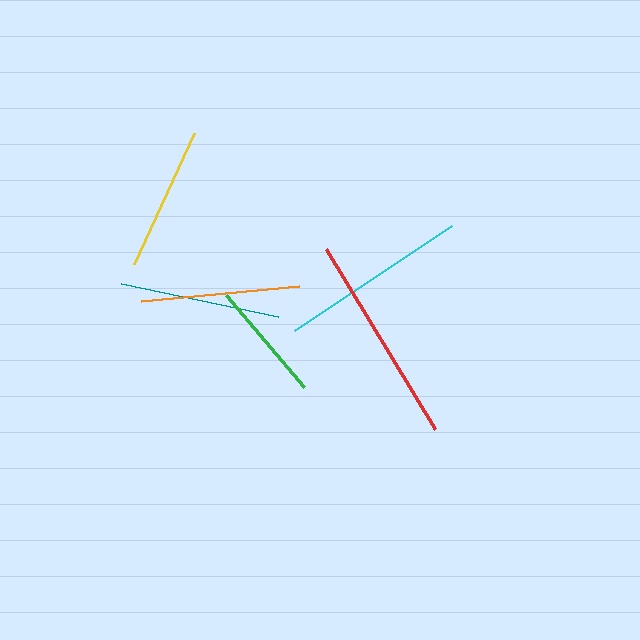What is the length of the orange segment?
The orange segment is approximately 159 pixels long.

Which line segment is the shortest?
The green line is the shortest at approximately 120 pixels.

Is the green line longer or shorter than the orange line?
The orange line is longer than the green line.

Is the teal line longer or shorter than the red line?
The red line is longer than the teal line.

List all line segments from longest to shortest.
From longest to shortest: red, cyan, teal, orange, yellow, green.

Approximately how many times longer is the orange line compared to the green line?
The orange line is approximately 1.3 times the length of the green line.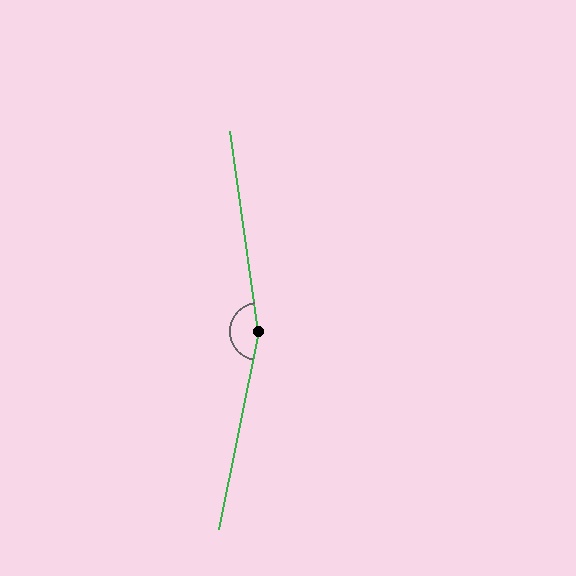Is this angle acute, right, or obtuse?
It is obtuse.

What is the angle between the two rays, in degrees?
Approximately 161 degrees.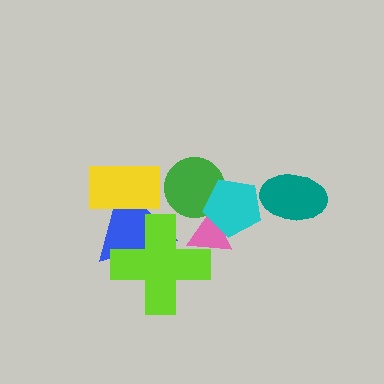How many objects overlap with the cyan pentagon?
2 objects overlap with the cyan pentagon.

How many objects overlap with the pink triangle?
3 objects overlap with the pink triangle.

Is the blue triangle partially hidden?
Yes, it is partially covered by another shape.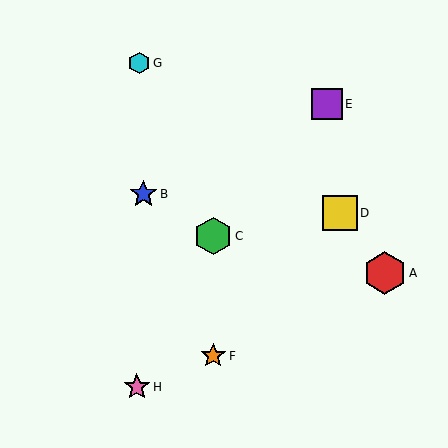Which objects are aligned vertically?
Objects C, F are aligned vertically.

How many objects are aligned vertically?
2 objects (C, F) are aligned vertically.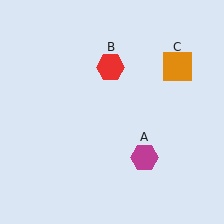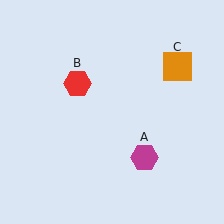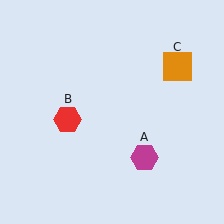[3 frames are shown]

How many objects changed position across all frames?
1 object changed position: red hexagon (object B).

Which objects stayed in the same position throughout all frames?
Magenta hexagon (object A) and orange square (object C) remained stationary.